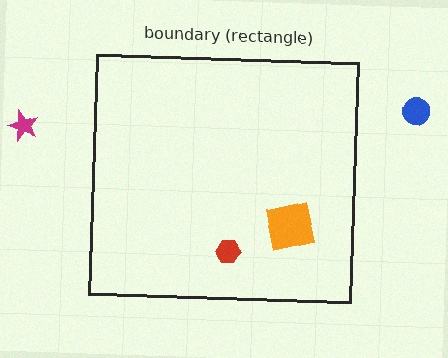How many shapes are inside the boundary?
2 inside, 2 outside.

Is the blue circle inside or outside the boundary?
Outside.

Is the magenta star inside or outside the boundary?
Outside.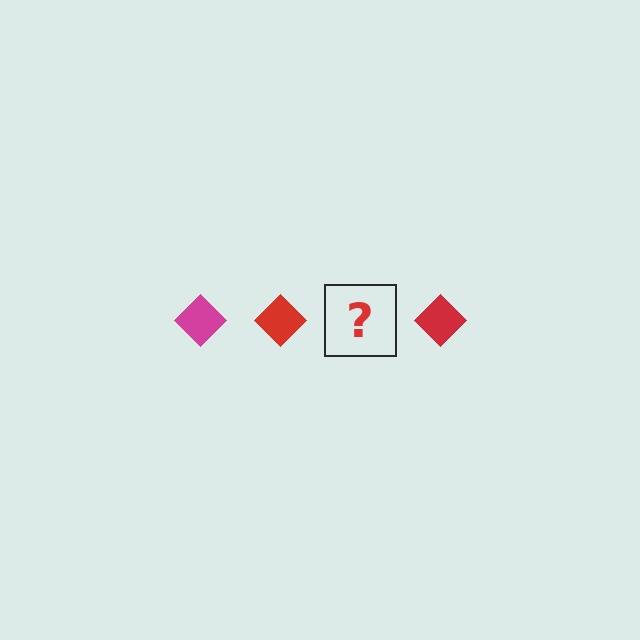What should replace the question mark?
The question mark should be replaced with a magenta diamond.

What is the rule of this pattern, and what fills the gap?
The rule is that the pattern cycles through magenta, red diamonds. The gap should be filled with a magenta diamond.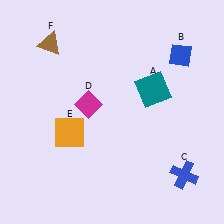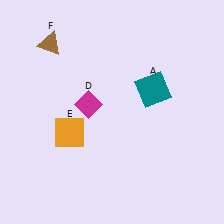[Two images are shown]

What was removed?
The blue diamond (B), the blue cross (C) were removed in Image 2.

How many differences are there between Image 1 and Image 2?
There are 2 differences between the two images.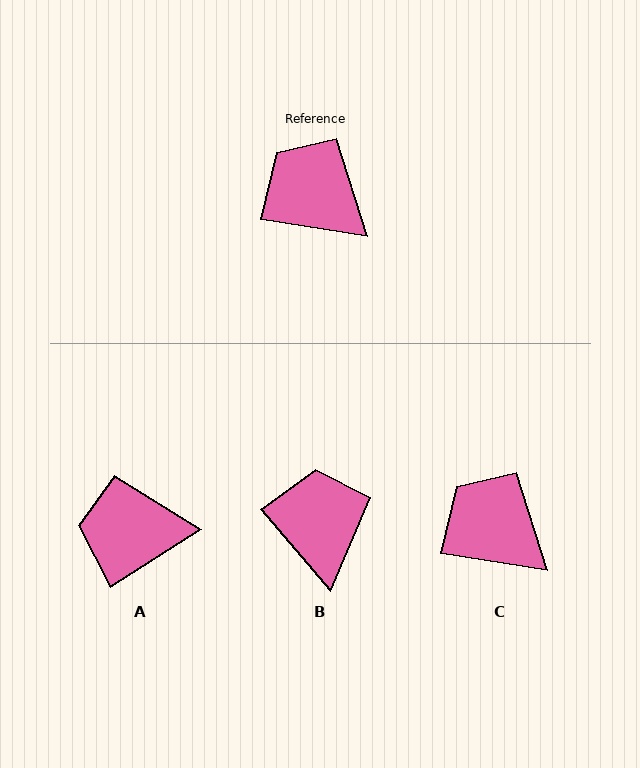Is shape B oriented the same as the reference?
No, it is off by about 41 degrees.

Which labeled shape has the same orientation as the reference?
C.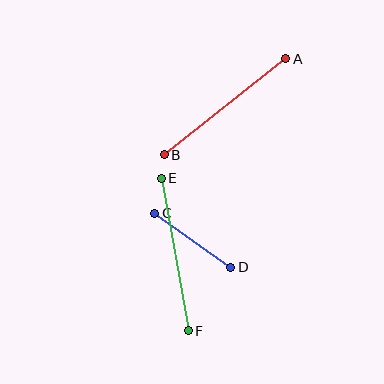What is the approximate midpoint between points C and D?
The midpoint is at approximately (193, 240) pixels.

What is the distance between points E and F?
The distance is approximately 155 pixels.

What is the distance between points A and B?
The distance is approximately 155 pixels.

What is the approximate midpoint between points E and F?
The midpoint is at approximately (175, 254) pixels.